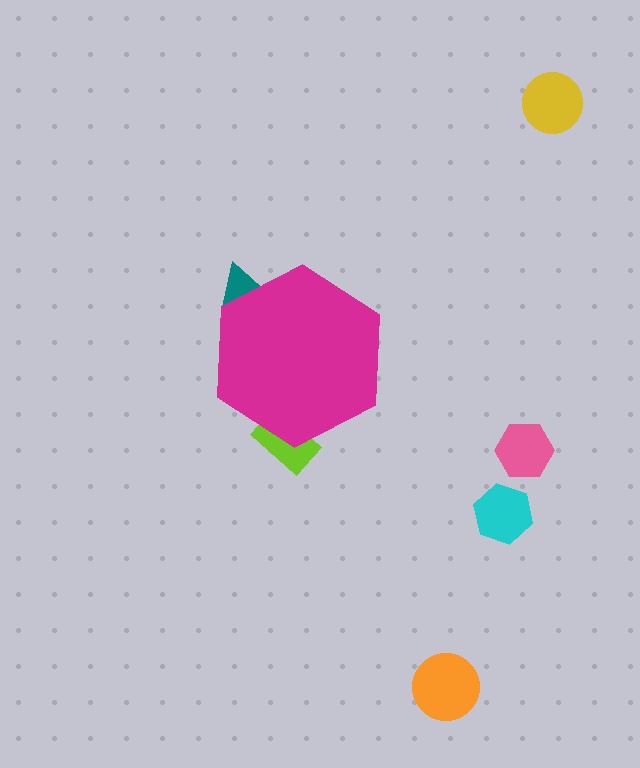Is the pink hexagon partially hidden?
No, the pink hexagon is fully visible.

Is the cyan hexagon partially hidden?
No, the cyan hexagon is fully visible.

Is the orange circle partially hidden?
No, the orange circle is fully visible.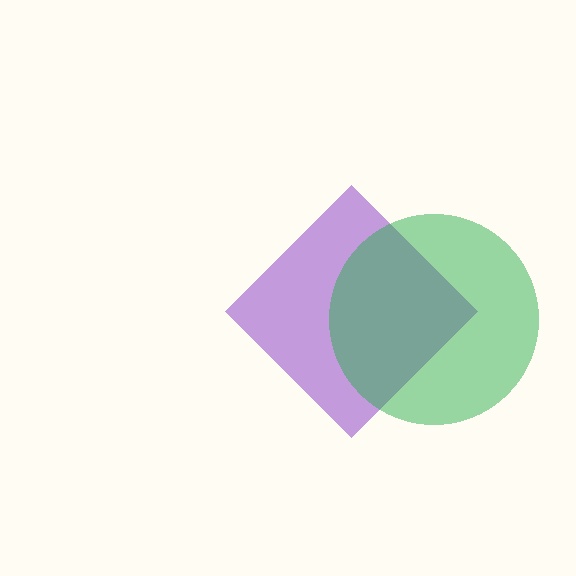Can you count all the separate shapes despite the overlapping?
Yes, there are 2 separate shapes.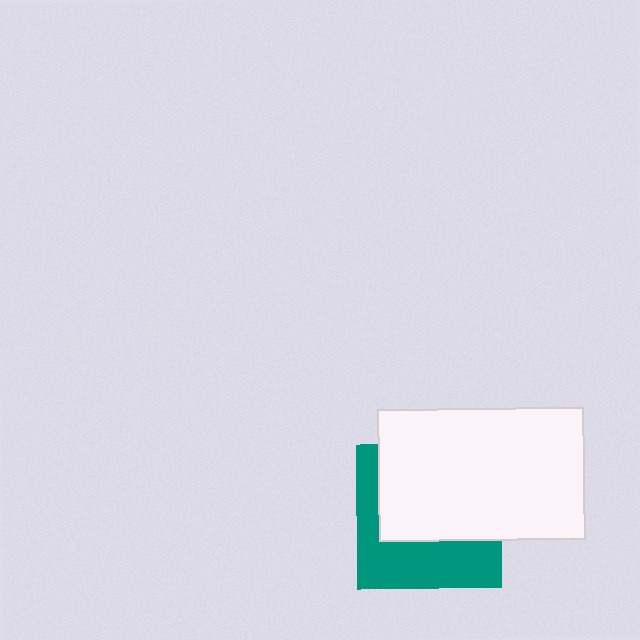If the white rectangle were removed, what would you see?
You would see the complete teal square.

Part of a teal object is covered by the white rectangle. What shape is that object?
It is a square.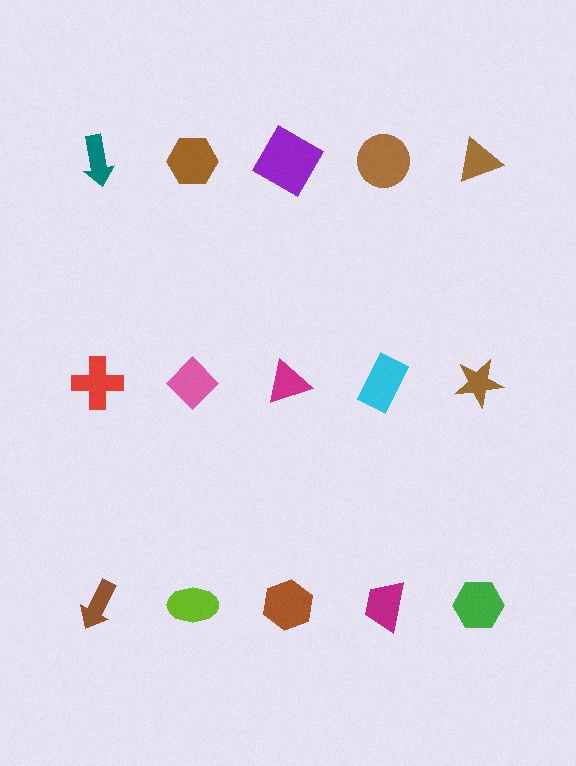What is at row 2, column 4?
A cyan rectangle.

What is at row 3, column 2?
A lime ellipse.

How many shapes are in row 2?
5 shapes.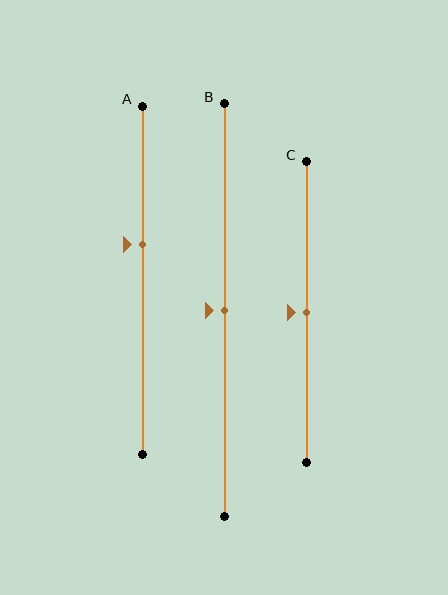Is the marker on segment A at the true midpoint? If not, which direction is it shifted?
No, the marker on segment A is shifted upward by about 10% of the segment length.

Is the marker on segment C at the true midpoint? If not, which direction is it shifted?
Yes, the marker on segment C is at the true midpoint.